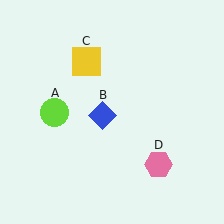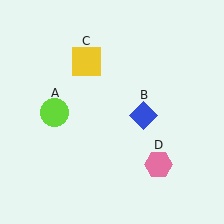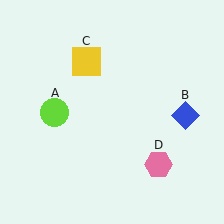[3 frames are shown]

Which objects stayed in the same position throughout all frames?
Lime circle (object A) and yellow square (object C) and pink hexagon (object D) remained stationary.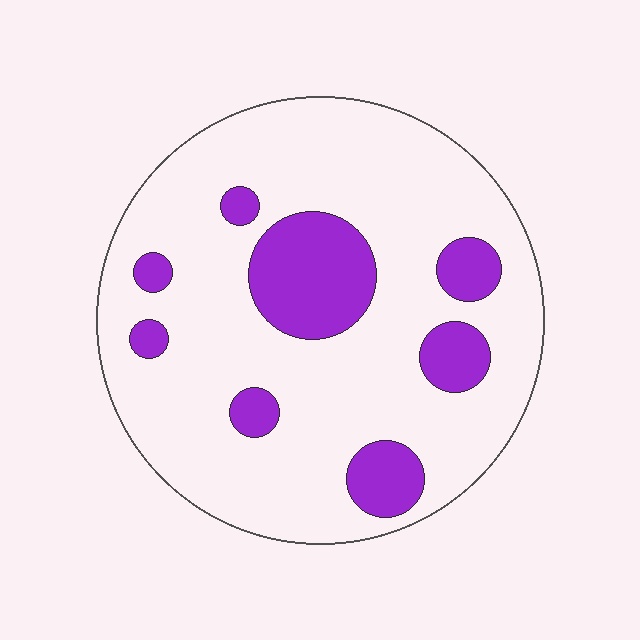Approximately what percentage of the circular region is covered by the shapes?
Approximately 20%.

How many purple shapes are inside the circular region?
8.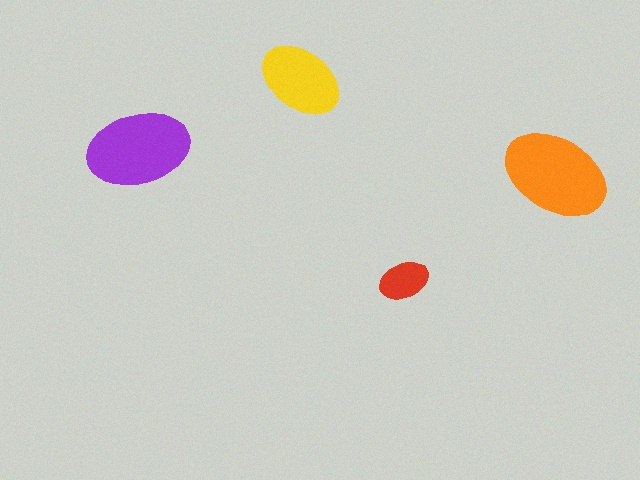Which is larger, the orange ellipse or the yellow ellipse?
The orange one.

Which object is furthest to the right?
The orange ellipse is rightmost.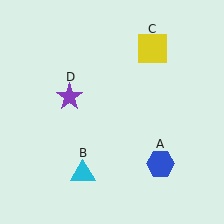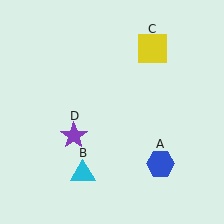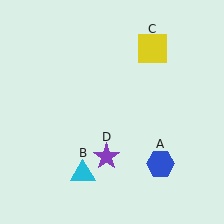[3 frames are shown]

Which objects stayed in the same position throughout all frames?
Blue hexagon (object A) and cyan triangle (object B) and yellow square (object C) remained stationary.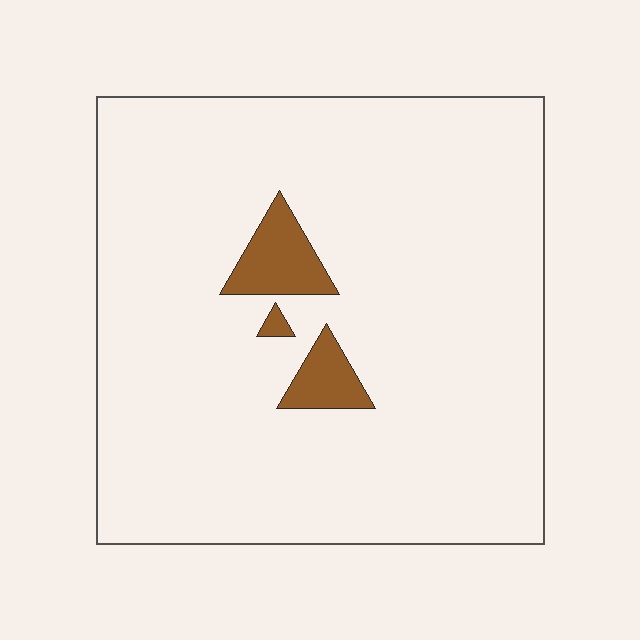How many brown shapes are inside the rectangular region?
3.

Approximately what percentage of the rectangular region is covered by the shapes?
Approximately 5%.